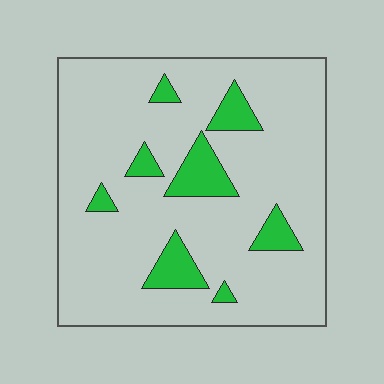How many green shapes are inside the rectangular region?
8.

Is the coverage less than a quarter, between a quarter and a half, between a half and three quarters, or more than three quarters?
Less than a quarter.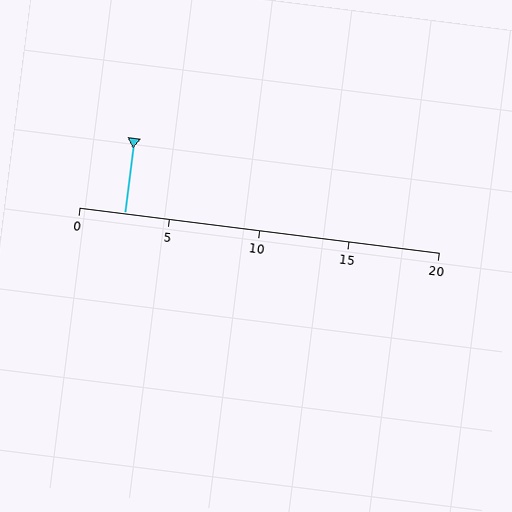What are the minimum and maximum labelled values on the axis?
The axis runs from 0 to 20.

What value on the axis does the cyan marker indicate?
The marker indicates approximately 2.5.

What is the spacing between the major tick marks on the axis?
The major ticks are spaced 5 apart.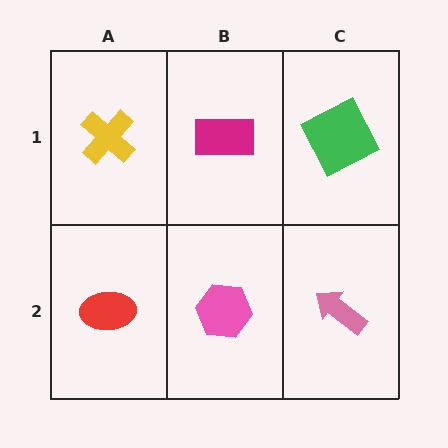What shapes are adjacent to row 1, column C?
A pink arrow (row 2, column C), a magenta rectangle (row 1, column B).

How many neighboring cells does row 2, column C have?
2.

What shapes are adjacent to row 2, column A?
A yellow cross (row 1, column A), a pink hexagon (row 2, column B).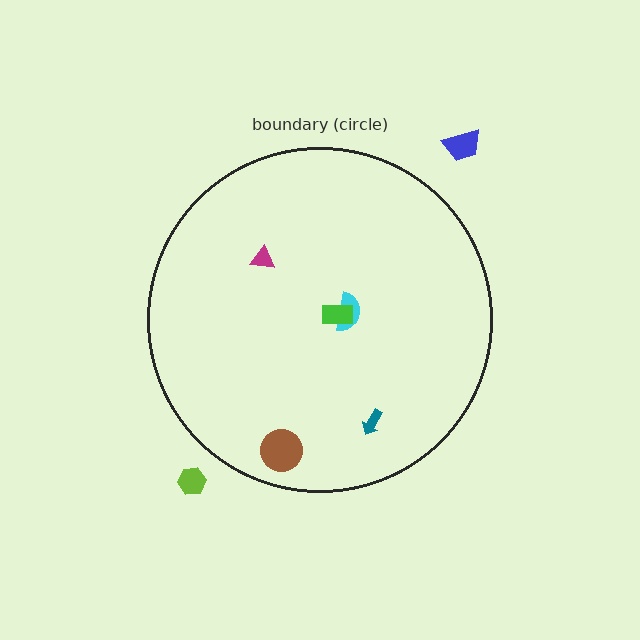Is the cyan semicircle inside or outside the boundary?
Inside.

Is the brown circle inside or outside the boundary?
Inside.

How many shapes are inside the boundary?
5 inside, 2 outside.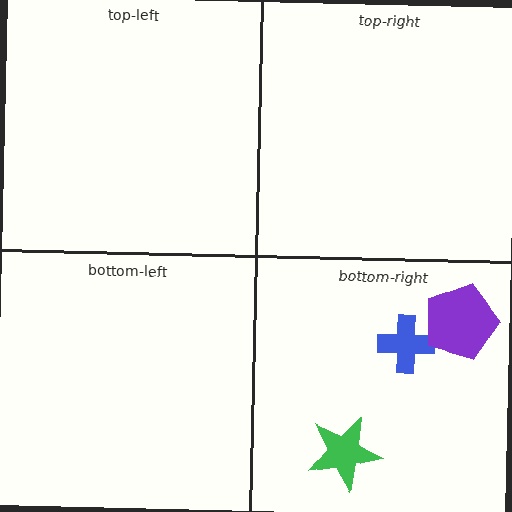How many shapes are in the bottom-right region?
3.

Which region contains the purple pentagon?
The bottom-right region.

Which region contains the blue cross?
The bottom-right region.